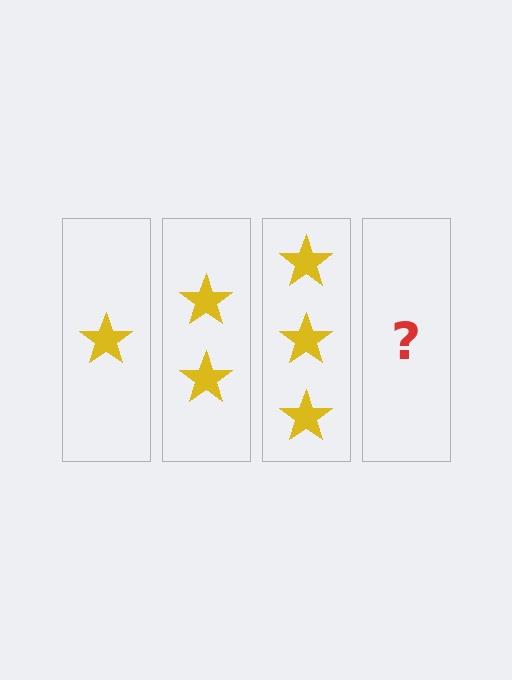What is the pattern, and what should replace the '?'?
The pattern is that each step adds one more star. The '?' should be 4 stars.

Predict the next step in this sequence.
The next step is 4 stars.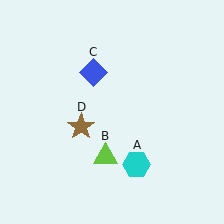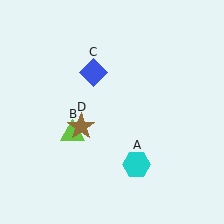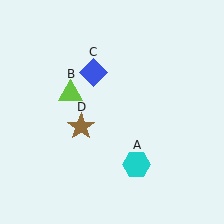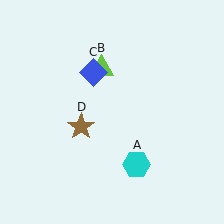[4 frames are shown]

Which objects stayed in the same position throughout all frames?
Cyan hexagon (object A) and blue diamond (object C) and brown star (object D) remained stationary.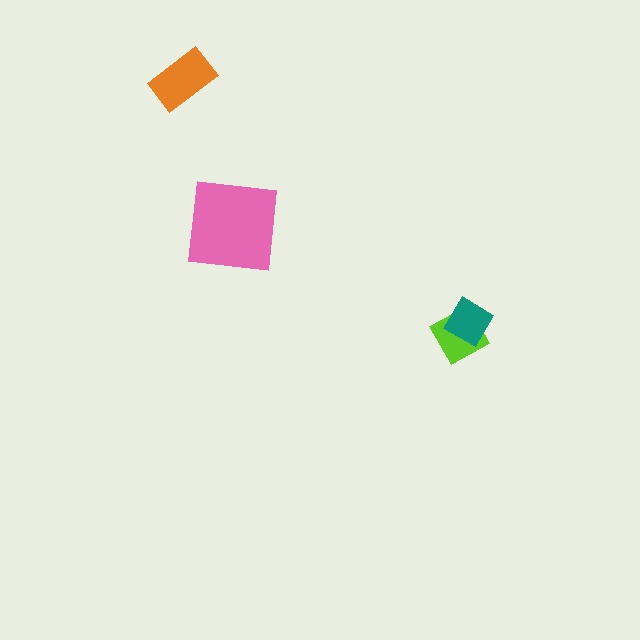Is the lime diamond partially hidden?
Yes, it is partially covered by another shape.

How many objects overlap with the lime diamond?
1 object overlaps with the lime diamond.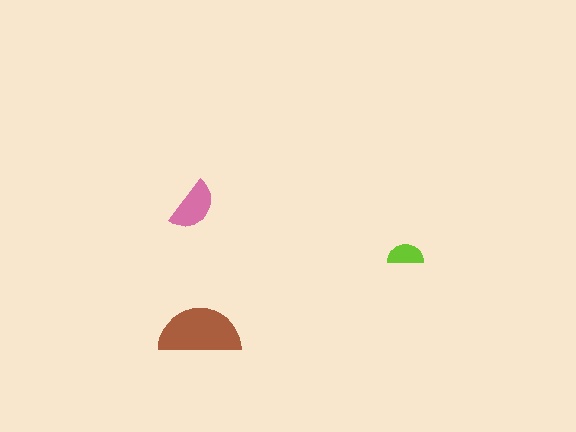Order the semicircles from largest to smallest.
the brown one, the pink one, the lime one.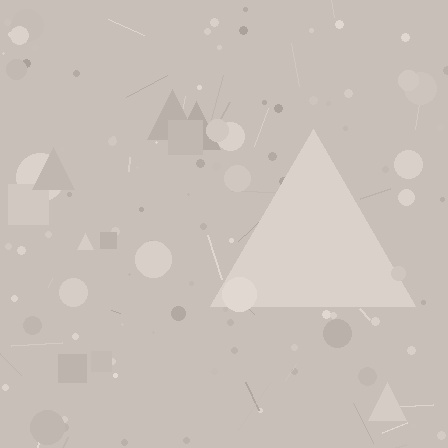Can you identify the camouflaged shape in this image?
The camouflaged shape is a triangle.